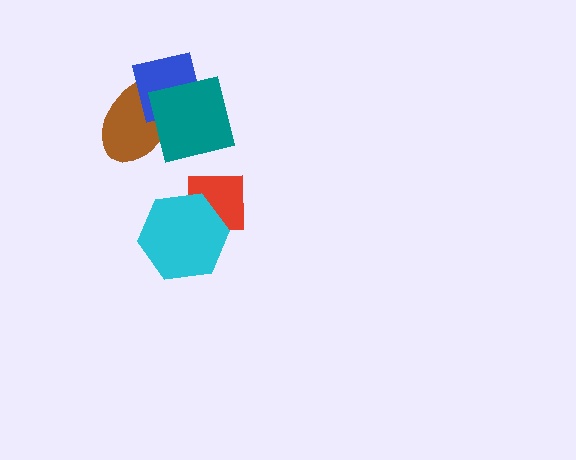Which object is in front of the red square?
The cyan hexagon is in front of the red square.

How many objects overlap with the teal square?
2 objects overlap with the teal square.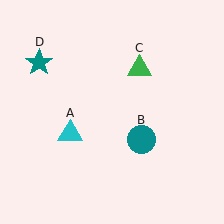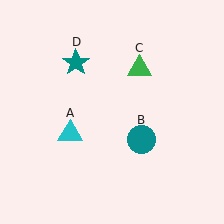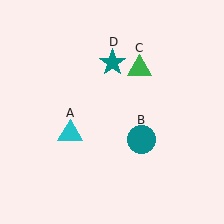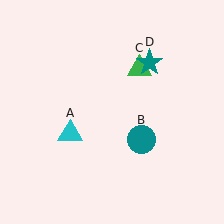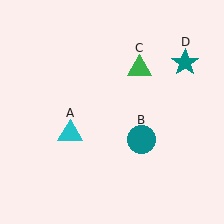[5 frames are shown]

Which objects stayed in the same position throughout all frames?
Cyan triangle (object A) and teal circle (object B) and green triangle (object C) remained stationary.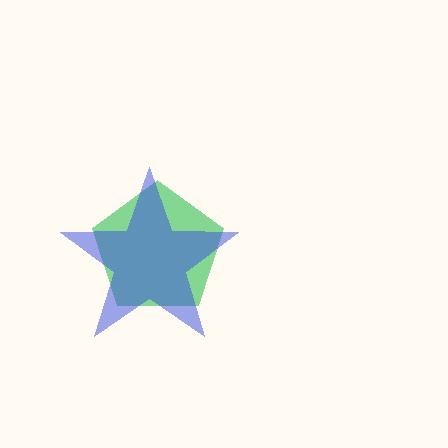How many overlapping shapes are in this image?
There are 2 overlapping shapes in the image.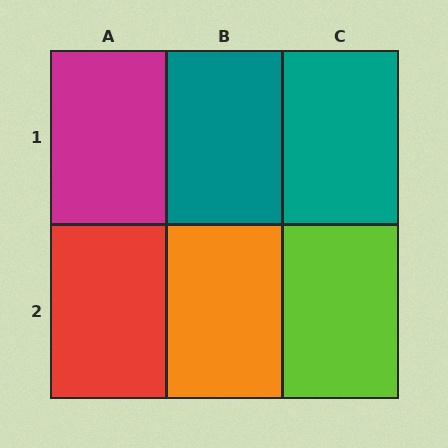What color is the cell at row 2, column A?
Red.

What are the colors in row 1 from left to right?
Magenta, teal, teal.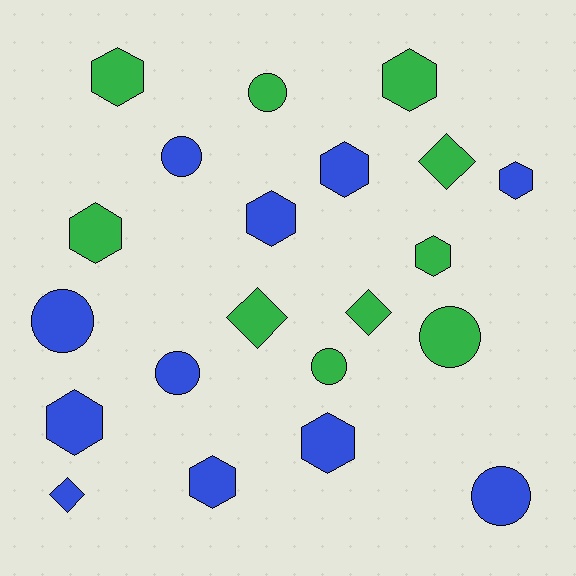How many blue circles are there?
There are 4 blue circles.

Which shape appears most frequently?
Hexagon, with 10 objects.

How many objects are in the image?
There are 21 objects.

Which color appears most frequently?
Blue, with 11 objects.